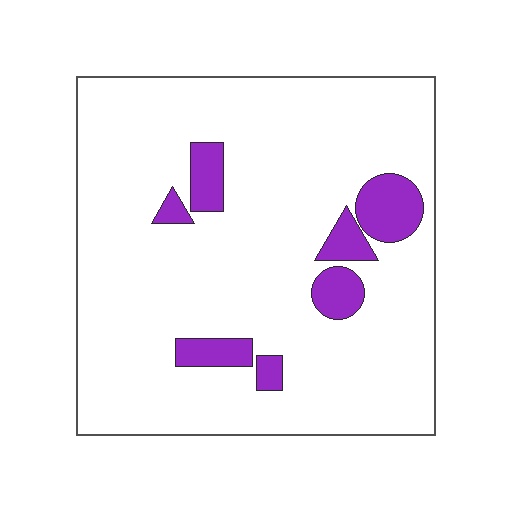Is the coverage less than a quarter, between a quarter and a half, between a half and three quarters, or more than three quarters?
Less than a quarter.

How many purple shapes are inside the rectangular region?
7.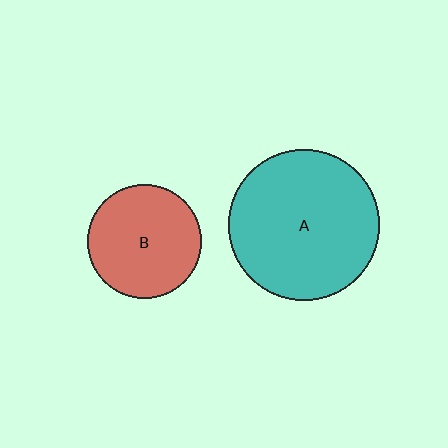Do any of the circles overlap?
No, none of the circles overlap.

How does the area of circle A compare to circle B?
Approximately 1.8 times.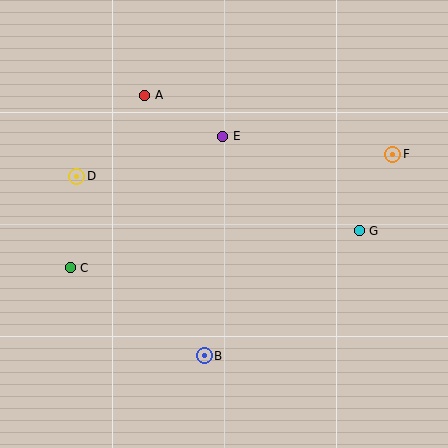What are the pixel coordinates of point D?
Point D is at (77, 176).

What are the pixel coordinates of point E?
Point E is at (223, 136).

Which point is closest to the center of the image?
Point E at (223, 136) is closest to the center.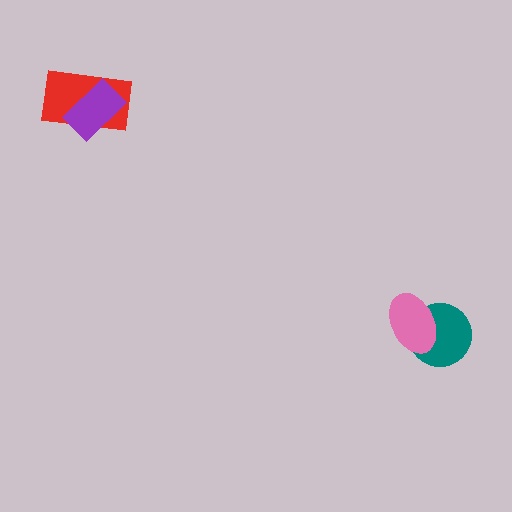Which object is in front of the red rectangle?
The purple rectangle is in front of the red rectangle.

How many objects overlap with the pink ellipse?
1 object overlaps with the pink ellipse.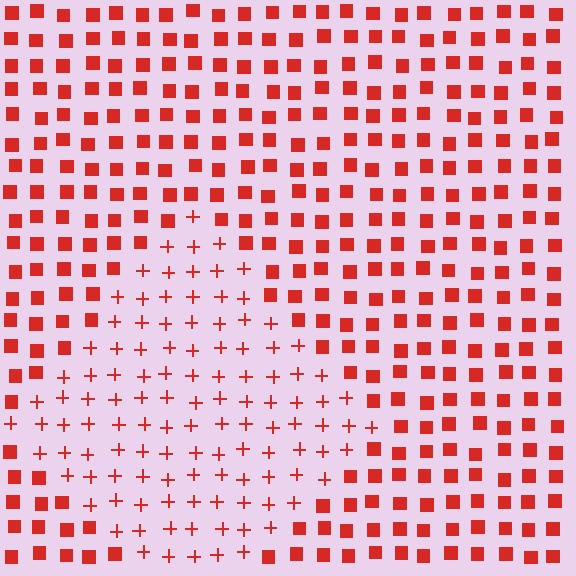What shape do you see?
I see a diamond.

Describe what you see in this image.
The image is filled with small red elements arranged in a uniform grid. A diamond-shaped region contains plus signs, while the surrounding area contains squares. The boundary is defined purely by the change in element shape.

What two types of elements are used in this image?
The image uses plus signs inside the diamond region and squares outside it.